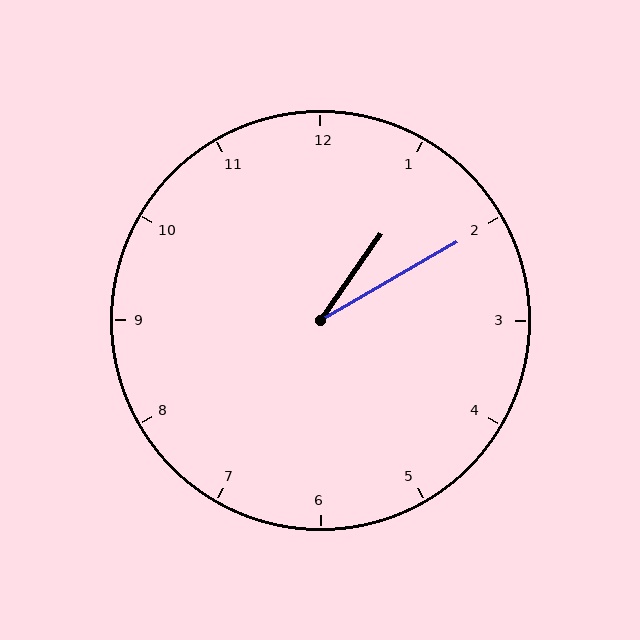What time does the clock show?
1:10.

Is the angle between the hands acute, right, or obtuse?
It is acute.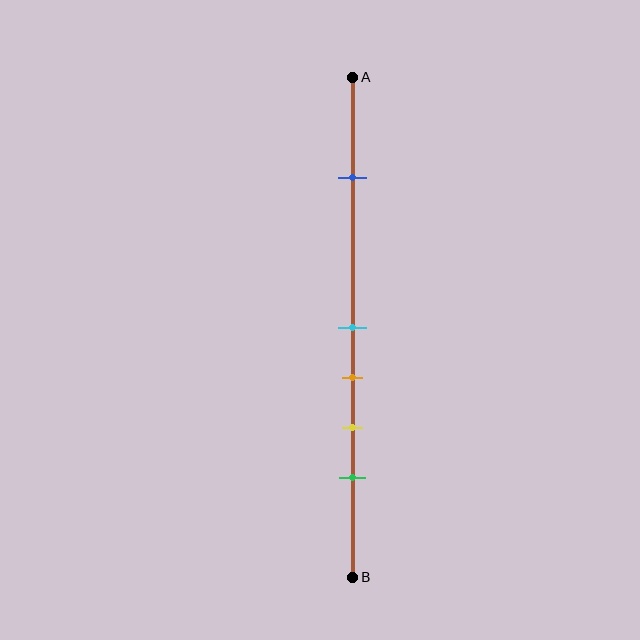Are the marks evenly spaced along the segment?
No, the marks are not evenly spaced.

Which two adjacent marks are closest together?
The cyan and orange marks are the closest adjacent pair.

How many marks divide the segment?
There are 5 marks dividing the segment.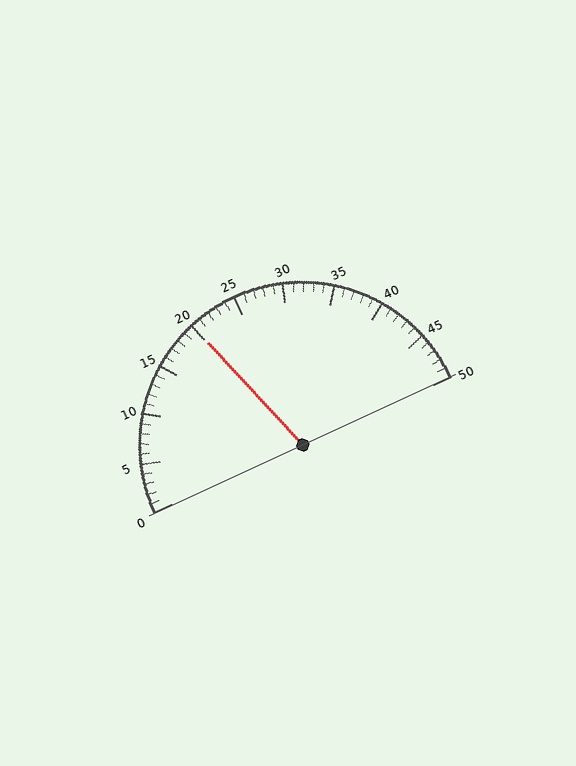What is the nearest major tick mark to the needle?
The nearest major tick mark is 20.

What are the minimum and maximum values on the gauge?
The gauge ranges from 0 to 50.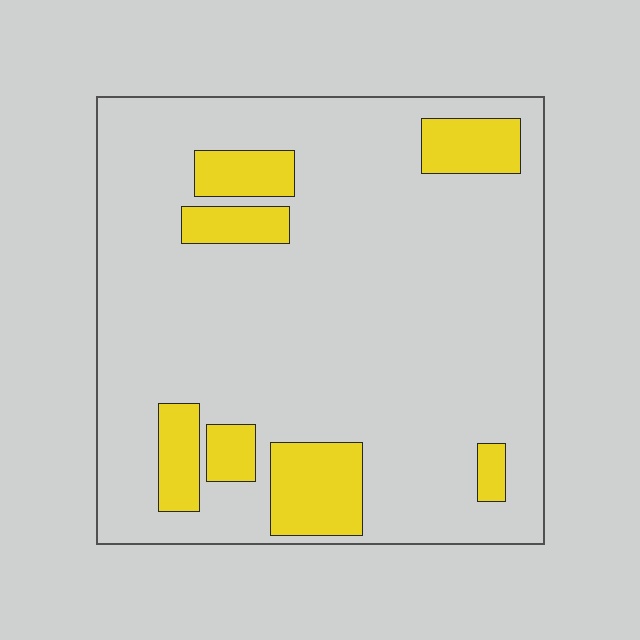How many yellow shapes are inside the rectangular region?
7.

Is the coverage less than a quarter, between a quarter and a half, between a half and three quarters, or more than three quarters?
Less than a quarter.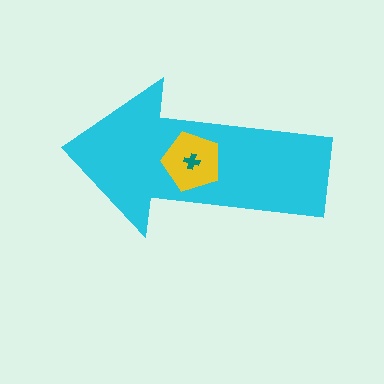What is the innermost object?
The teal cross.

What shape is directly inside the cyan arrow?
The yellow pentagon.